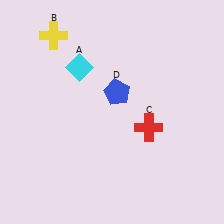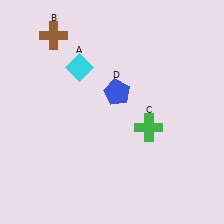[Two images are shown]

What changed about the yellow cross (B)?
In Image 1, B is yellow. In Image 2, it changed to brown.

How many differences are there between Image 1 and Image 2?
There are 2 differences between the two images.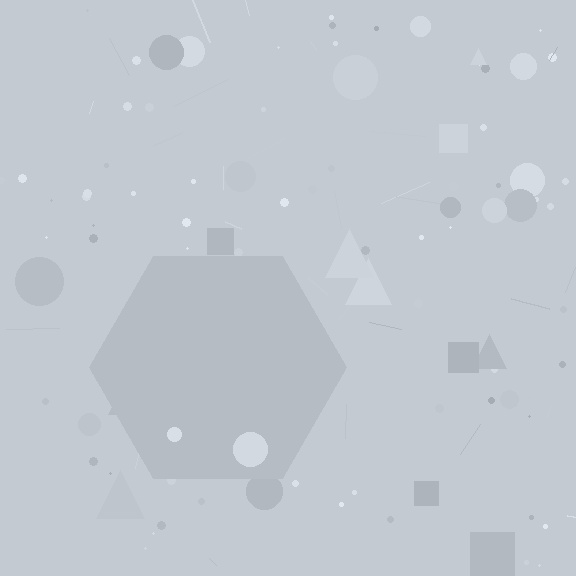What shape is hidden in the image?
A hexagon is hidden in the image.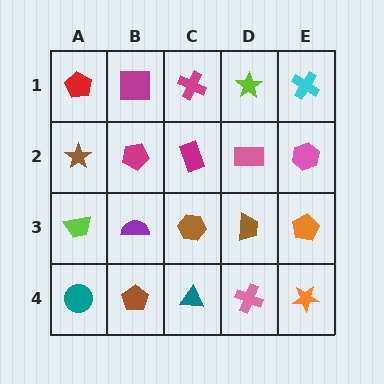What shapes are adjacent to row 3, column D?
A pink rectangle (row 2, column D), a pink cross (row 4, column D), a brown hexagon (row 3, column C), an orange pentagon (row 3, column E).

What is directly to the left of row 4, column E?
A pink cross.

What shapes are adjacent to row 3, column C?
A magenta rectangle (row 2, column C), a teal triangle (row 4, column C), a purple semicircle (row 3, column B), a brown trapezoid (row 3, column D).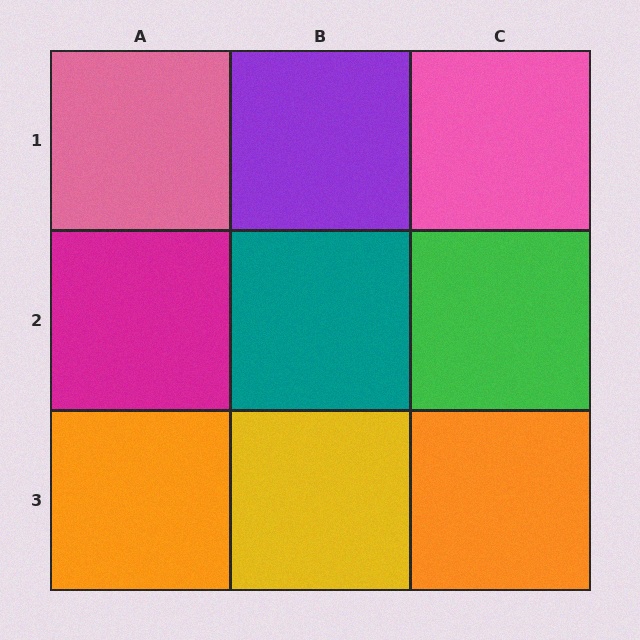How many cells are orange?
2 cells are orange.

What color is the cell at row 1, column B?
Purple.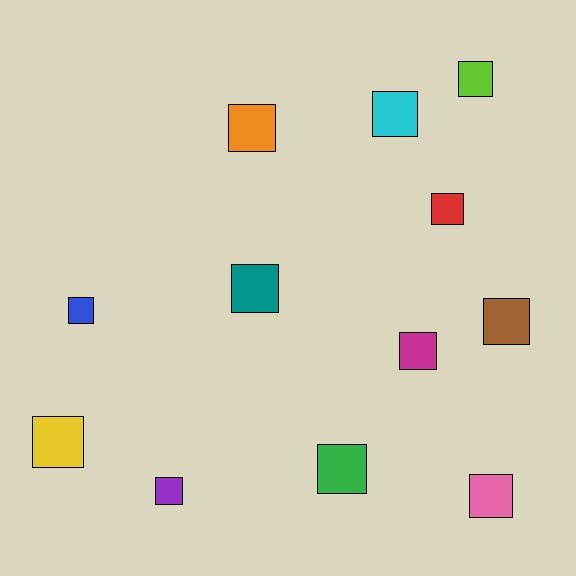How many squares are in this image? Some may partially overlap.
There are 12 squares.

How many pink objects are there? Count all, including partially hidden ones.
There is 1 pink object.